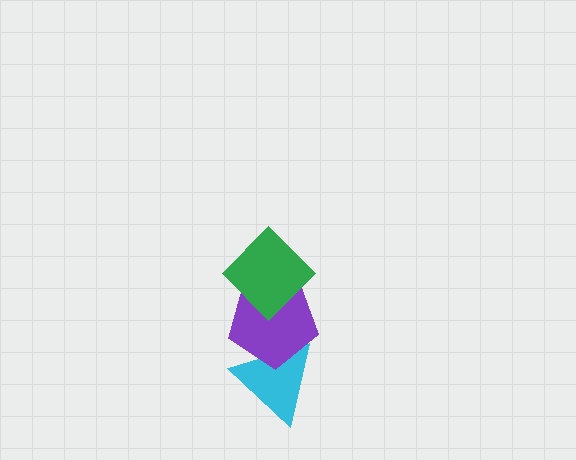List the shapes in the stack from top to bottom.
From top to bottom: the green diamond, the purple pentagon, the cyan triangle.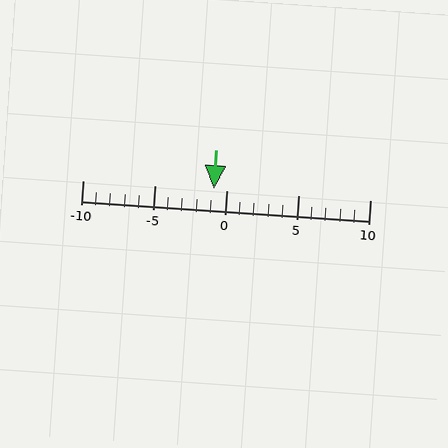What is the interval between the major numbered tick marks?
The major tick marks are spaced 5 units apart.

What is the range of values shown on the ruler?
The ruler shows values from -10 to 10.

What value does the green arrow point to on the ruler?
The green arrow points to approximately -1.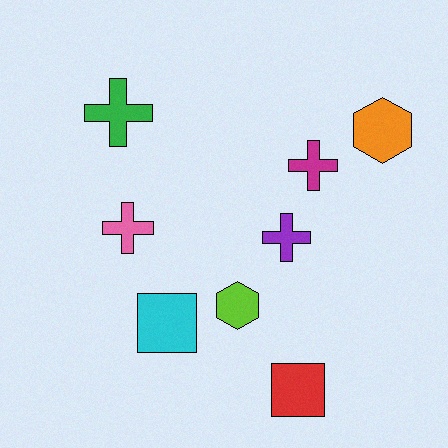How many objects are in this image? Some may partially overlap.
There are 8 objects.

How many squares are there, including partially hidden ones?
There are 2 squares.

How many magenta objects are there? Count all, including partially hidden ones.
There is 1 magenta object.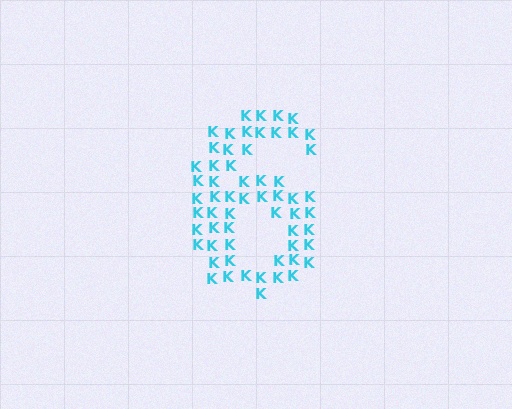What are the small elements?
The small elements are letter K's.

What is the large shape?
The large shape is the digit 6.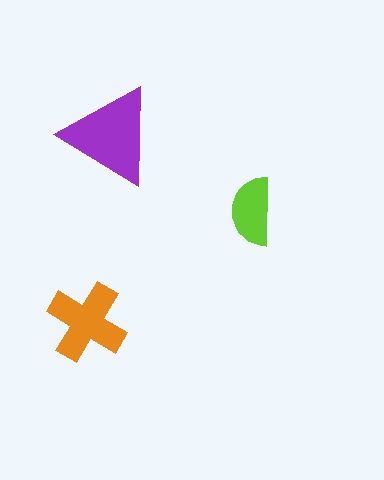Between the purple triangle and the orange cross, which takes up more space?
The purple triangle.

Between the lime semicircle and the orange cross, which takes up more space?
The orange cross.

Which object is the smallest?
The lime semicircle.